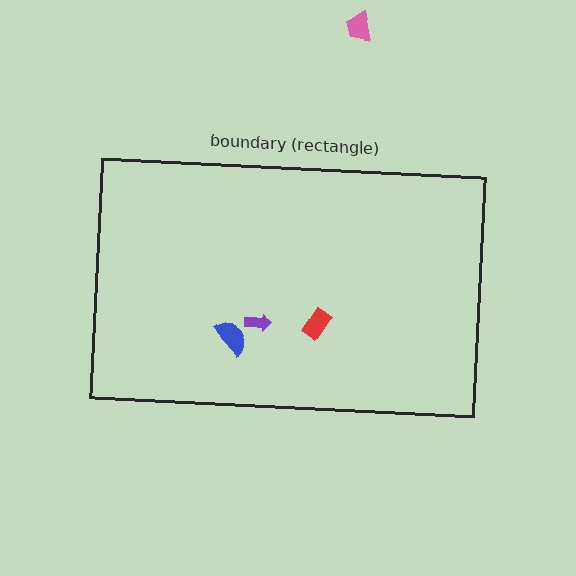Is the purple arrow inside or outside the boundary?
Inside.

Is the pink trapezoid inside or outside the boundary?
Outside.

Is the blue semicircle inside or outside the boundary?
Inside.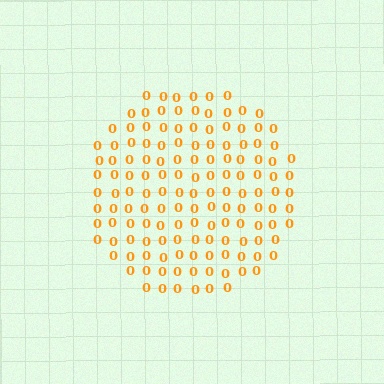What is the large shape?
The large shape is a circle.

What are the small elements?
The small elements are digit 0's.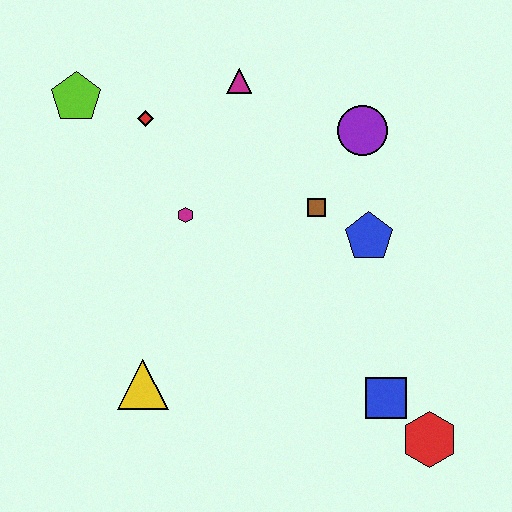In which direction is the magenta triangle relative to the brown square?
The magenta triangle is above the brown square.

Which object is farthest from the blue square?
The lime pentagon is farthest from the blue square.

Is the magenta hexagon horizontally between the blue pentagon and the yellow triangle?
Yes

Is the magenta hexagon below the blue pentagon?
No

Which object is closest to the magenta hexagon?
The red diamond is closest to the magenta hexagon.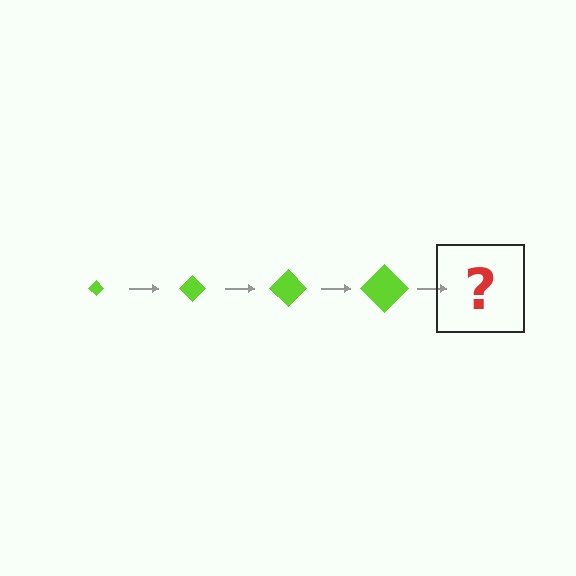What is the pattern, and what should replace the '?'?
The pattern is that the diamond gets progressively larger each step. The '?' should be a lime diamond, larger than the previous one.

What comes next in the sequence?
The next element should be a lime diamond, larger than the previous one.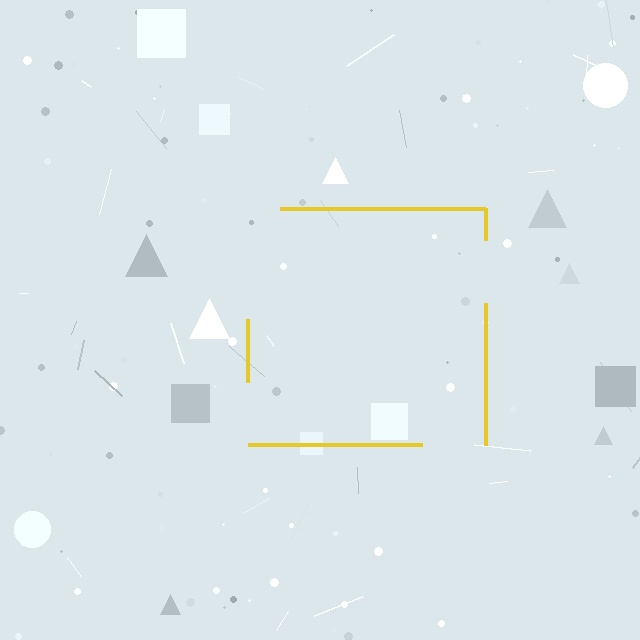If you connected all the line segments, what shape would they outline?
They would outline a square.